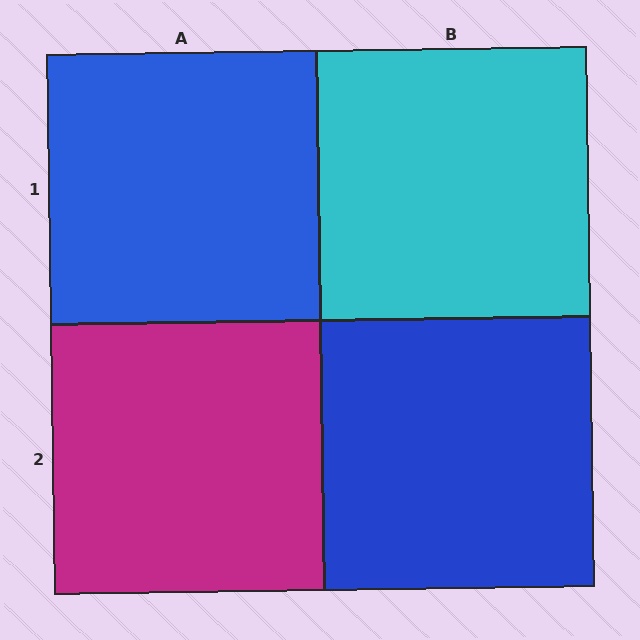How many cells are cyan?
1 cell is cyan.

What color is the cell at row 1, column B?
Cyan.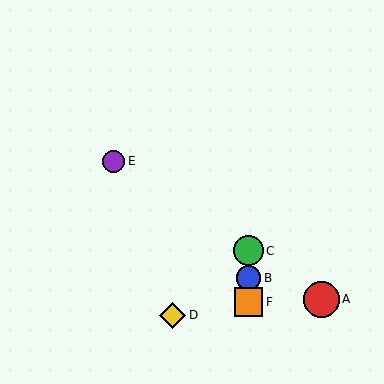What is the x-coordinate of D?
Object D is at x≈173.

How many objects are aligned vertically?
3 objects (B, C, F) are aligned vertically.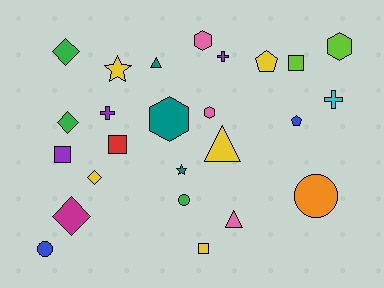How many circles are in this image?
There are 3 circles.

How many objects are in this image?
There are 25 objects.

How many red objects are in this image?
There is 1 red object.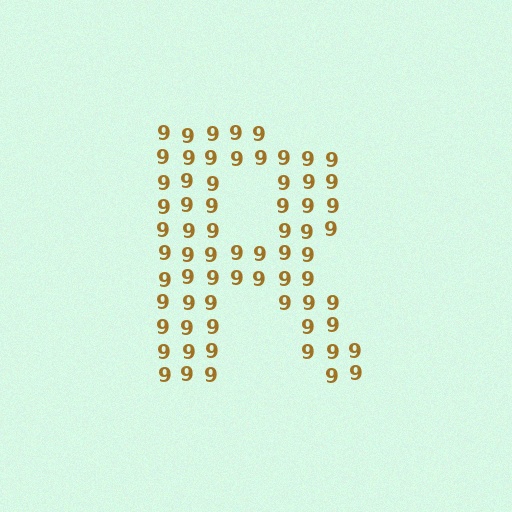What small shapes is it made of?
It is made of small digit 9's.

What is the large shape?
The large shape is the letter R.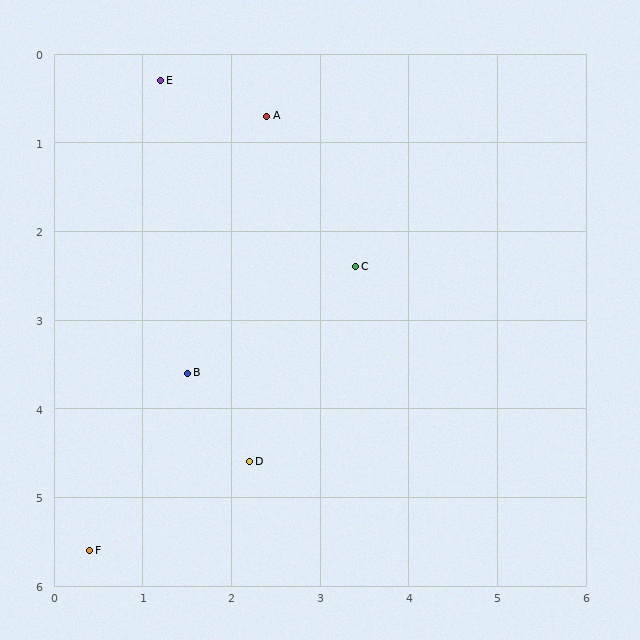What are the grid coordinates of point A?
Point A is at approximately (2.4, 0.7).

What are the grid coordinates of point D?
Point D is at approximately (2.2, 4.6).